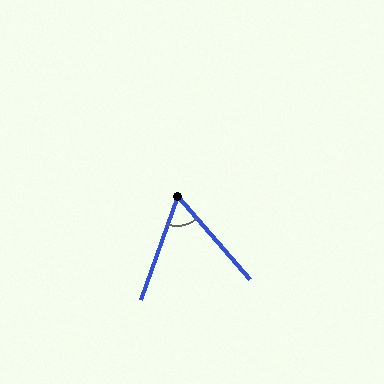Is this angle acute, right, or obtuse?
It is acute.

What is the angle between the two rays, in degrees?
Approximately 60 degrees.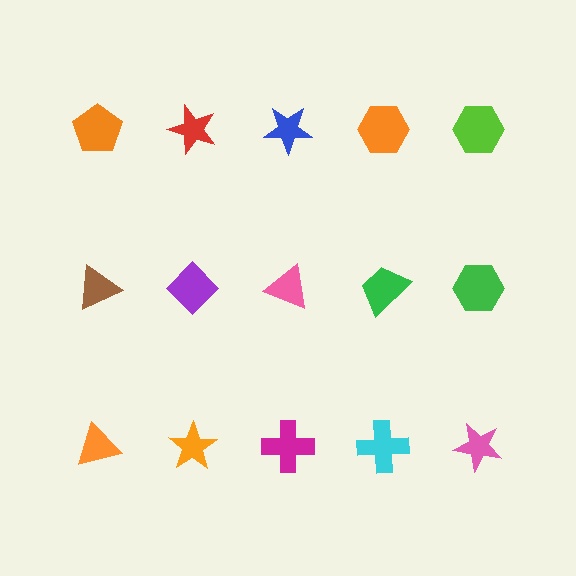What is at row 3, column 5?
A pink star.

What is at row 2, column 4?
A green trapezoid.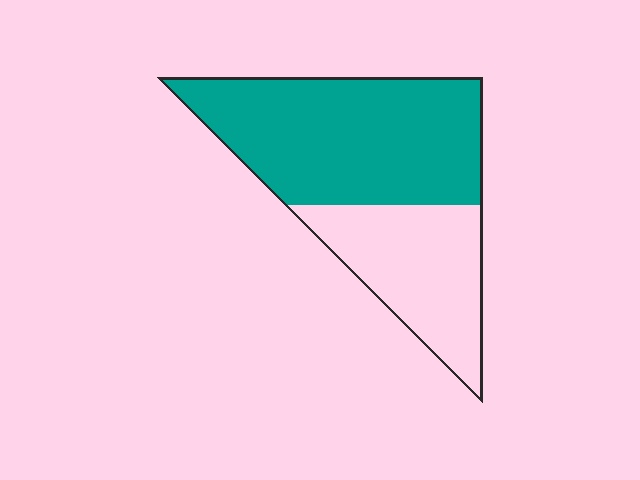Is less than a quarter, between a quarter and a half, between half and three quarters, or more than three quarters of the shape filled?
Between half and three quarters.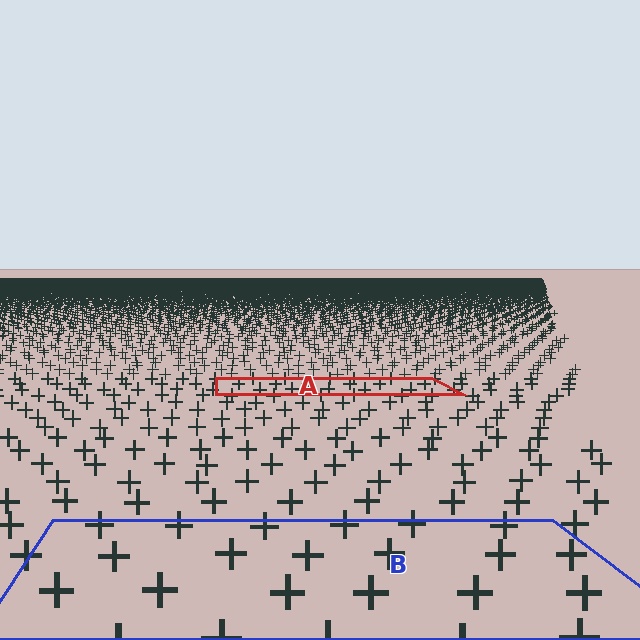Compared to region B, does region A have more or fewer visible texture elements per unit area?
Region A has more texture elements per unit area — they are packed more densely because it is farther away.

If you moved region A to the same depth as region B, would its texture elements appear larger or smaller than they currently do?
They would appear larger. At a closer depth, the same texture elements are projected at a bigger on-screen size.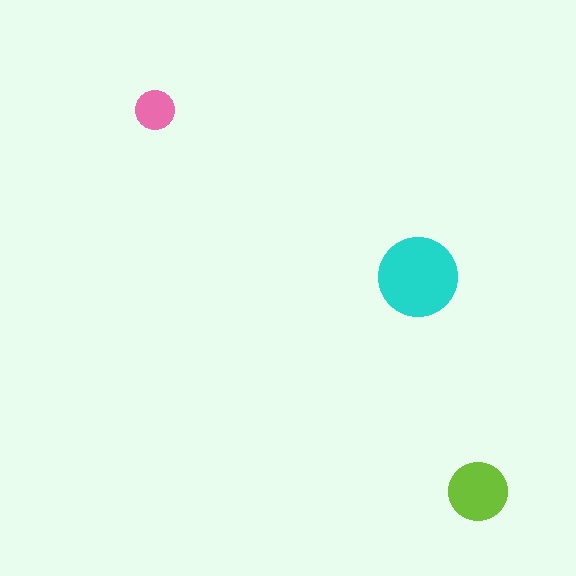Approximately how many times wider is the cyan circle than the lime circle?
About 1.5 times wider.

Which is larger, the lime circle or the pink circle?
The lime one.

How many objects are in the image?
There are 3 objects in the image.